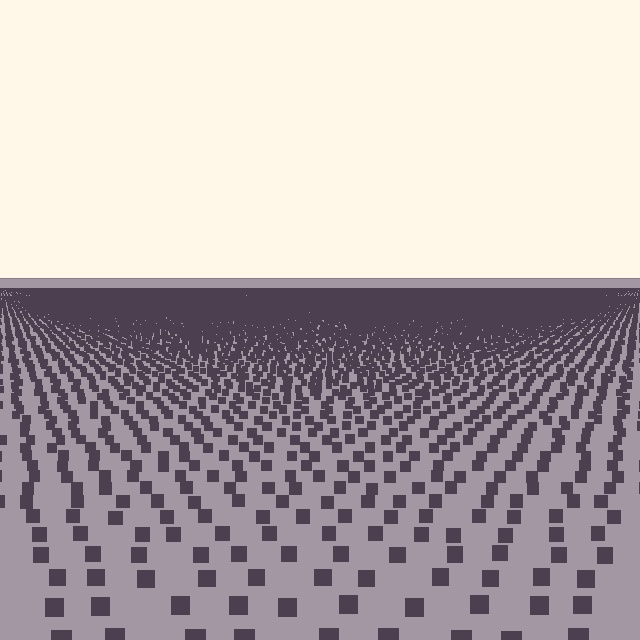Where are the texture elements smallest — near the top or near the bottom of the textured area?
Near the top.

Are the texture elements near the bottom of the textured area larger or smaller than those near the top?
Larger. Near the bottom, elements are closer to the viewer and appear at a bigger on-screen size.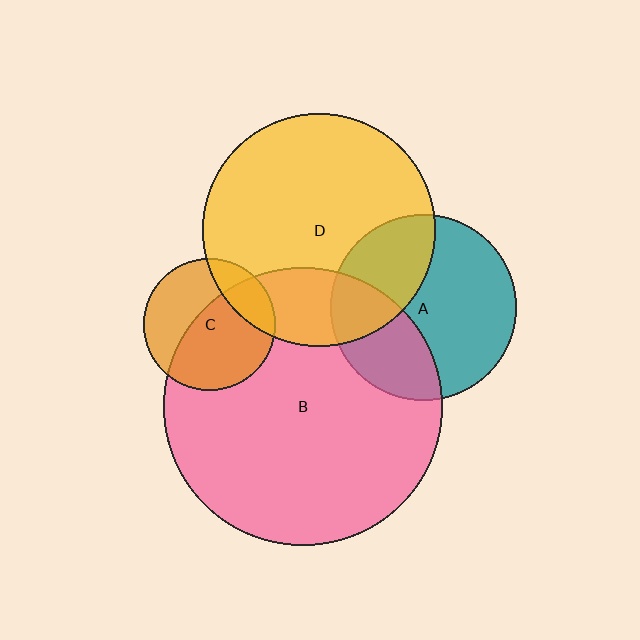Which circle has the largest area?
Circle B (pink).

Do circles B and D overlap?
Yes.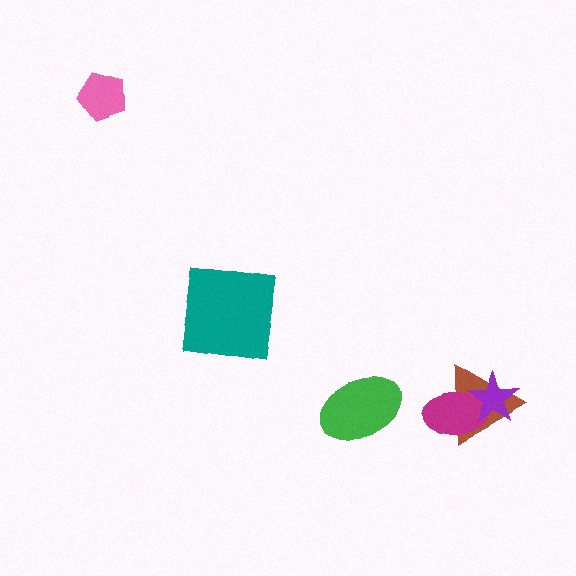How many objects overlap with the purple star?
2 objects overlap with the purple star.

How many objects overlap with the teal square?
0 objects overlap with the teal square.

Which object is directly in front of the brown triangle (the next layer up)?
The magenta ellipse is directly in front of the brown triangle.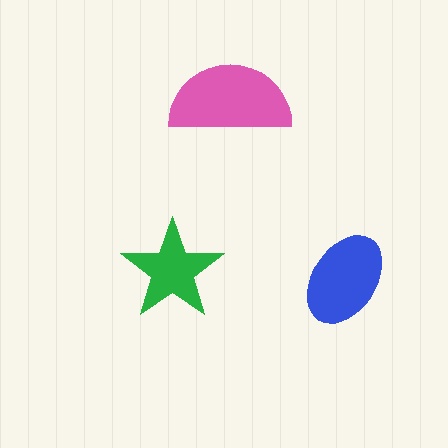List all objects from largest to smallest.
The pink semicircle, the blue ellipse, the green star.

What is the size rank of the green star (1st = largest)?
3rd.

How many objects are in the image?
There are 3 objects in the image.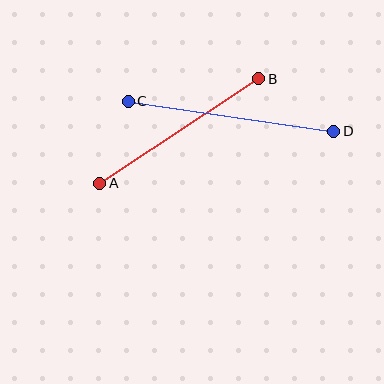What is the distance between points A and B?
The distance is approximately 190 pixels.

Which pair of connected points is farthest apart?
Points C and D are farthest apart.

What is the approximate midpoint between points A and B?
The midpoint is at approximately (179, 131) pixels.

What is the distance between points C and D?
The distance is approximately 208 pixels.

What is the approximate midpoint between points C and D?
The midpoint is at approximately (231, 116) pixels.